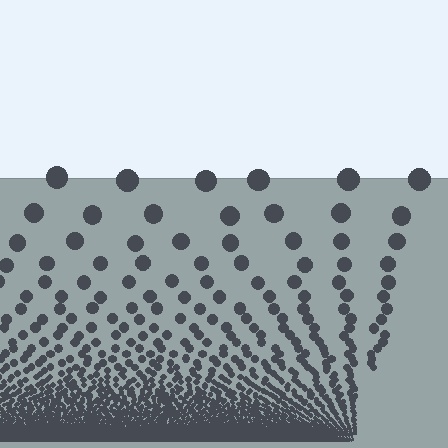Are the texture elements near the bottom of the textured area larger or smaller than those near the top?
Smaller. The gradient is inverted — elements near the bottom are smaller and denser.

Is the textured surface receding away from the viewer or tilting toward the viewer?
The surface appears to tilt toward the viewer. Texture elements get larger and sparser toward the top.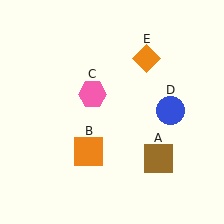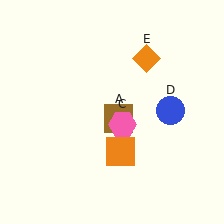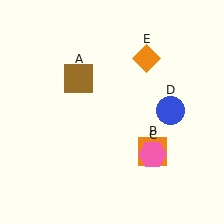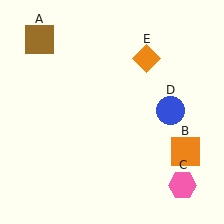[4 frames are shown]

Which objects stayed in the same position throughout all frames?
Blue circle (object D) and orange diamond (object E) remained stationary.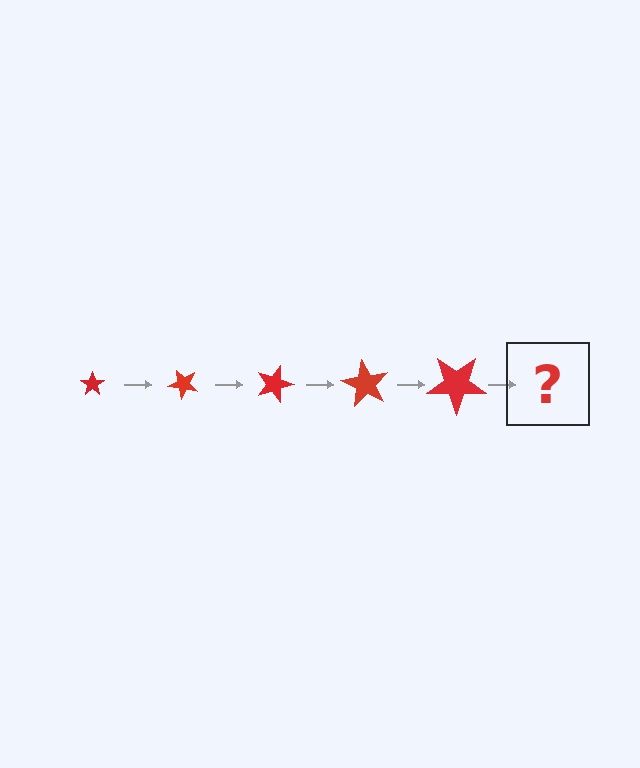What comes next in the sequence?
The next element should be a star, larger than the previous one and rotated 225 degrees from the start.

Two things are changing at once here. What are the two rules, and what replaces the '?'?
The two rules are that the star grows larger each step and it rotates 45 degrees each step. The '?' should be a star, larger than the previous one and rotated 225 degrees from the start.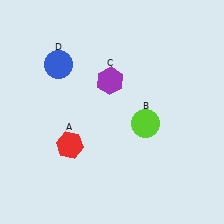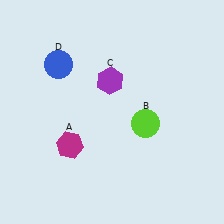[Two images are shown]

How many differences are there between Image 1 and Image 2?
There is 1 difference between the two images.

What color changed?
The hexagon (A) changed from red in Image 1 to magenta in Image 2.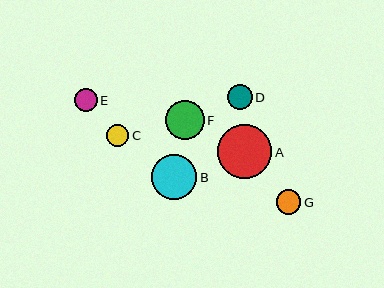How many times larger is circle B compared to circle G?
Circle B is approximately 1.8 times the size of circle G.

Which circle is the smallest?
Circle C is the smallest with a size of approximately 22 pixels.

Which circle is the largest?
Circle A is the largest with a size of approximately 54 pixels.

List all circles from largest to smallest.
From largest to smallest: A, B, F, G, D, E, C.